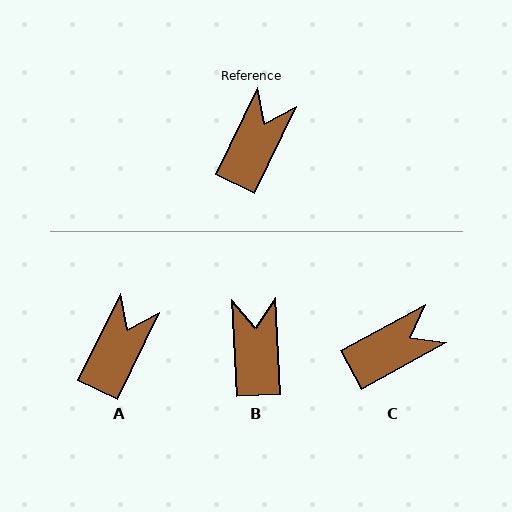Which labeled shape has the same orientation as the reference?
A.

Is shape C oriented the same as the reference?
No, it is off by about 35 degrees.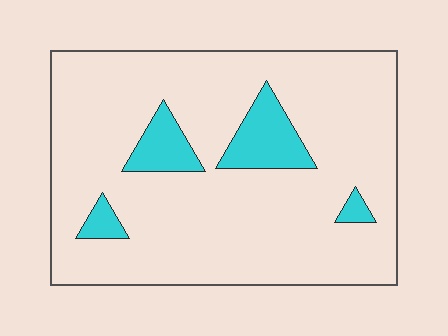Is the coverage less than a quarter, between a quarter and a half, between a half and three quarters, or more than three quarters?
Less than a quarter.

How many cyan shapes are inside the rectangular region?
4.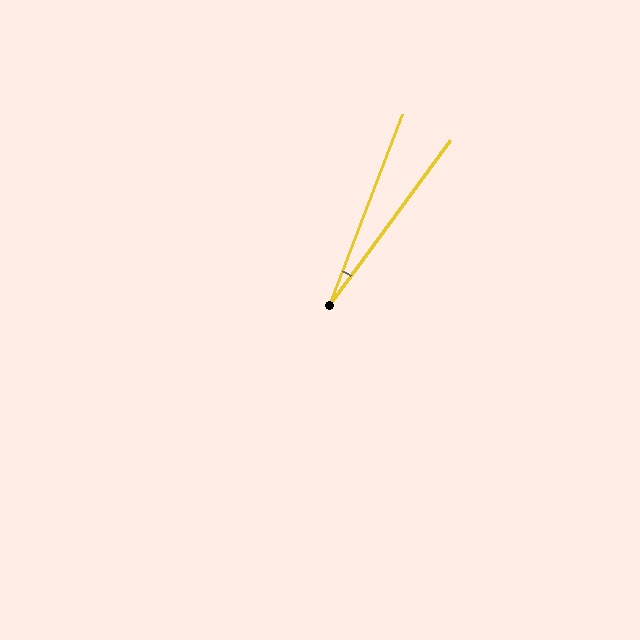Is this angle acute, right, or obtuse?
It is acute.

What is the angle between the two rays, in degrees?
Approximately 15 degrees.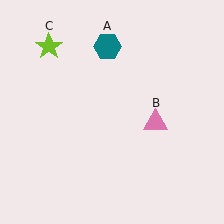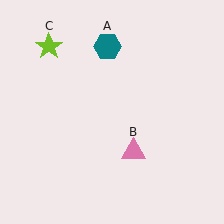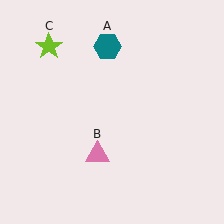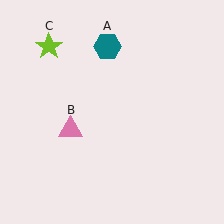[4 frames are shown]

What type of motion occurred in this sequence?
The pink triangle (object B) rotated clockwise around the center of the scene.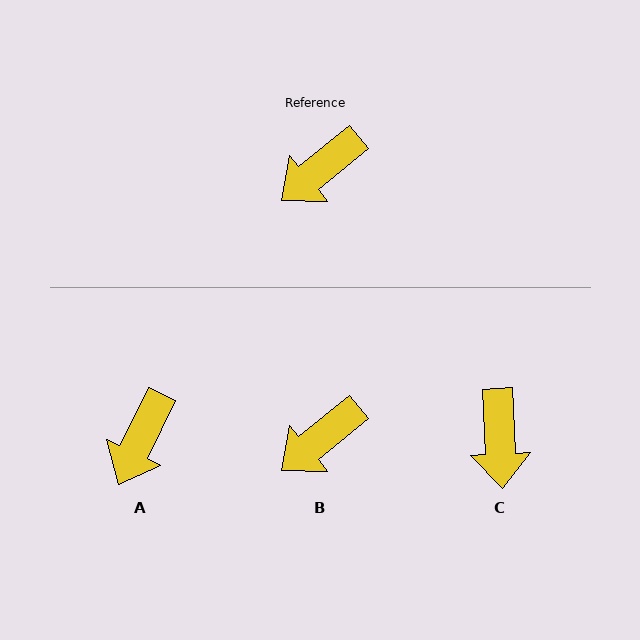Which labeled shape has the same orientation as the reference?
B.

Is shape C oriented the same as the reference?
No, it is off by about 53 degrees.